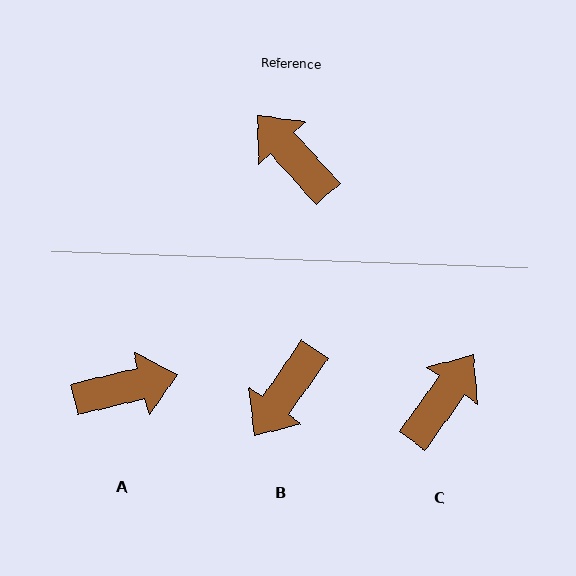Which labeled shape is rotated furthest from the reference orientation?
A, about 119 degrees away.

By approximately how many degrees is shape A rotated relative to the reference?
Approximately 119 degrees clockwise.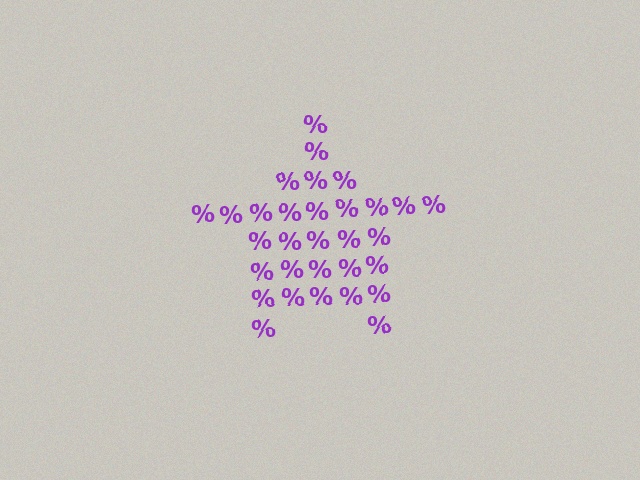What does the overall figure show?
The overall figure shows a star.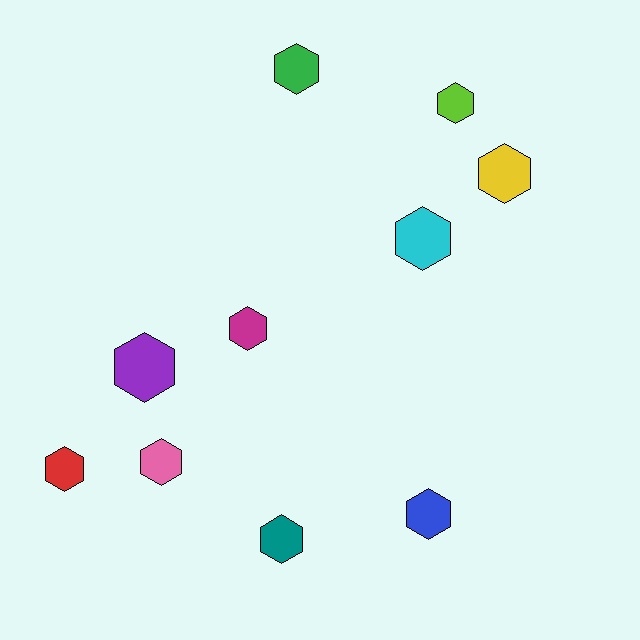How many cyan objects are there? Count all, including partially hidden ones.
There is 1 cyan object.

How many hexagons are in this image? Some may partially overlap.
There are 10 hexagons.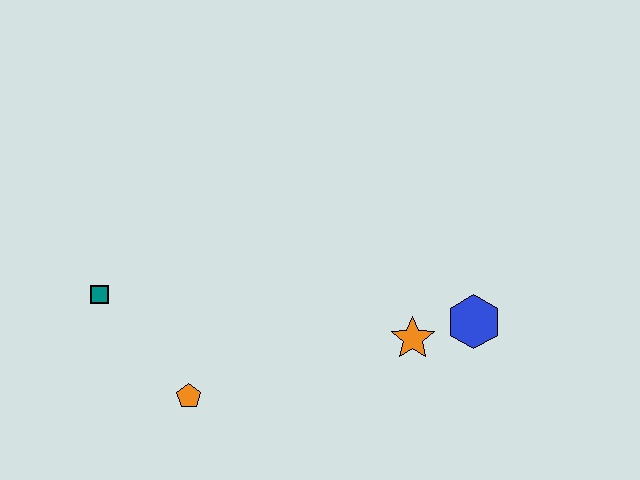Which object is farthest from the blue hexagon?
The teal square is farthest from the blue hexagon.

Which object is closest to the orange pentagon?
The teal square is closest to the orange pentagon.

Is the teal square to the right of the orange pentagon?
No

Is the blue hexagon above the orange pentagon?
Yes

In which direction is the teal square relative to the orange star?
The teal square is to the left of the orange star.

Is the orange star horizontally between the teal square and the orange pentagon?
No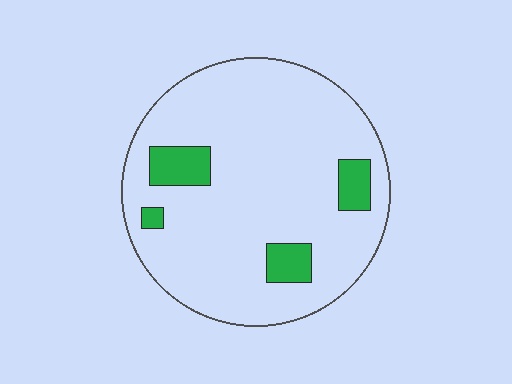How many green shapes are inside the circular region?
4.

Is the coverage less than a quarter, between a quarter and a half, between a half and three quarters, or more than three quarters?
Less than a quarter.